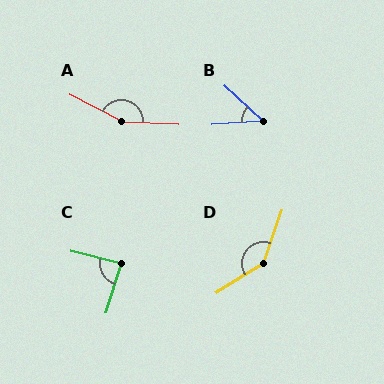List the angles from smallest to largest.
B (47°), C (87°), D (140°), A (154°).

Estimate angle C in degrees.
Approximately 87 degrees.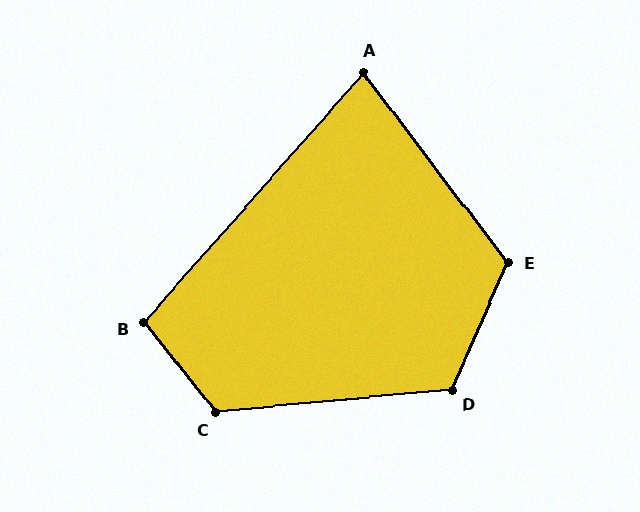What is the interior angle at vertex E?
Approximately 119 degrees (obtuse).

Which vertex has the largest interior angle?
C, at approximately 123 degrees.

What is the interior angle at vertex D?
Approximately 119 degrees (obtuse).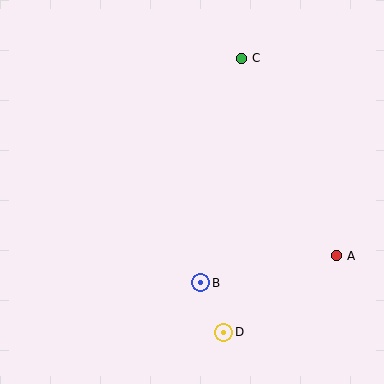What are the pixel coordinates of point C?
Point C is at (241, 58).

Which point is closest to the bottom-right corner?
Point A is closest to the bottom-right corner.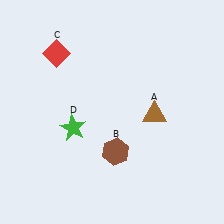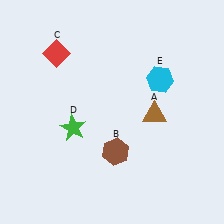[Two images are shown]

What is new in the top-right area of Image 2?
A cyan hexagon (E) was added in the top-right area of Image 2.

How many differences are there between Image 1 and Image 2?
There is 1 difference between the two images.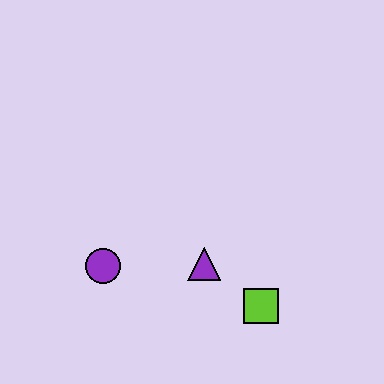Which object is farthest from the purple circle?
The lime square is farthest from the purple circle.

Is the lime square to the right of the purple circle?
Yes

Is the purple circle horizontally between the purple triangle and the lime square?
No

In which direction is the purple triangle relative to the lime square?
The purple triangle is to the left of the lime square.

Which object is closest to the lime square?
The purple triangle is closest to the lime square.